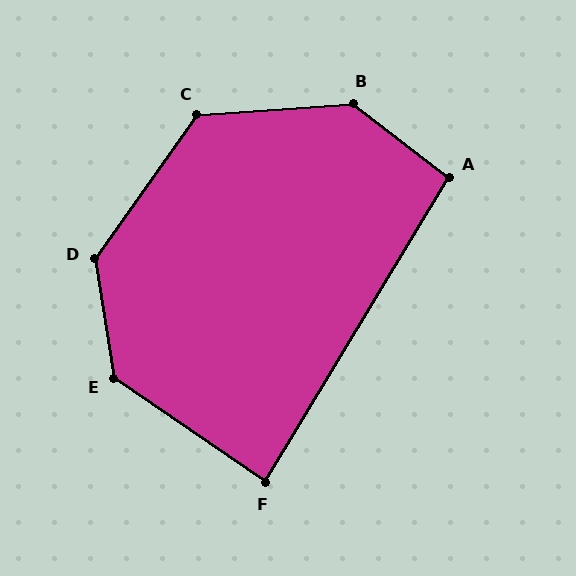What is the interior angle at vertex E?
Approximately 134 degrees (obtuse).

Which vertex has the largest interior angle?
B, at approximately 138 degrees.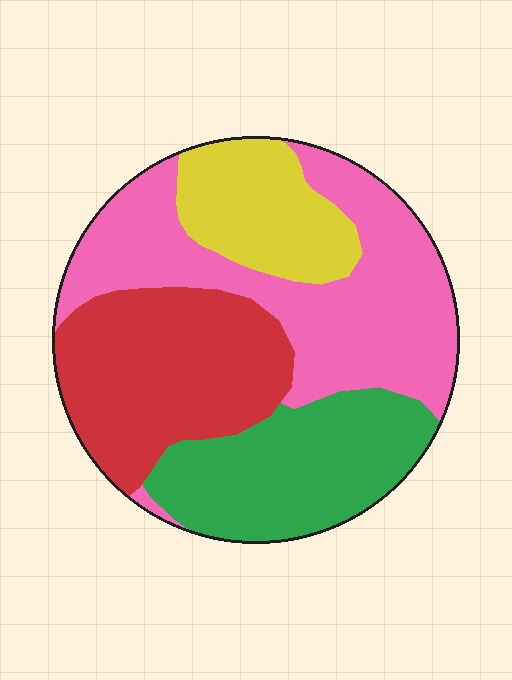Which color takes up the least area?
Yellow, at roughly 15%.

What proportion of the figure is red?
Red takes up about one quarter (1/4) of the figure.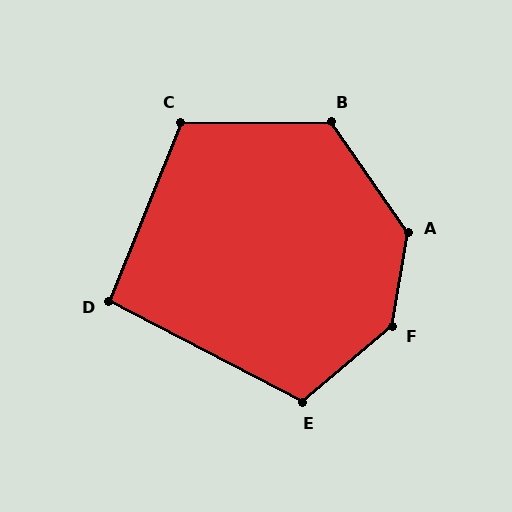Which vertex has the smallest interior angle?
D, at approximately 96 degrees.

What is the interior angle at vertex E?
Approximately 112 degrees (obtuse).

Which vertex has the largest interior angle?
F, at approximately 139 degrees.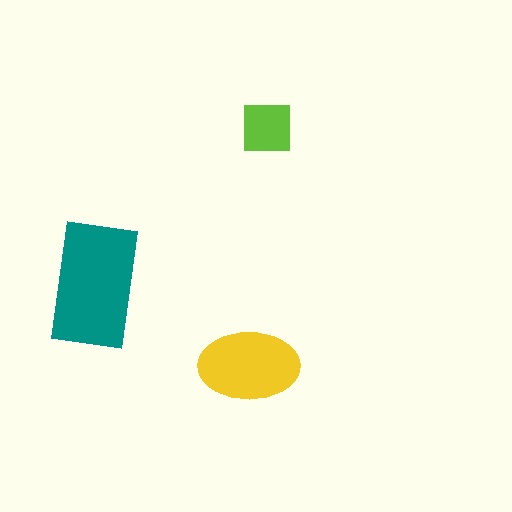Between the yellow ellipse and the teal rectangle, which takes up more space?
The teal rectangle.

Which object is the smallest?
The lime square.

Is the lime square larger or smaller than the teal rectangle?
Smaller.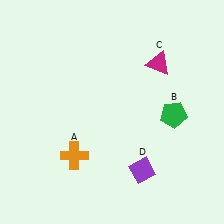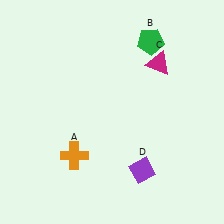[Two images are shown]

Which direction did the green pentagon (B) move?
The green pentagon (B) moved up.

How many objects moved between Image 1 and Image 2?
1 object moved between the two images.